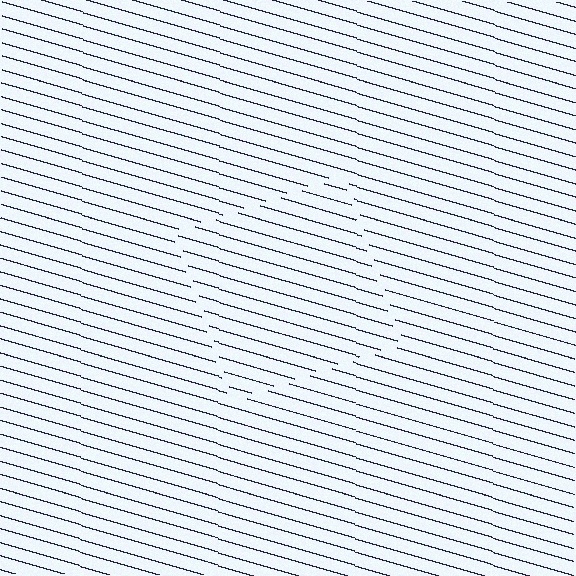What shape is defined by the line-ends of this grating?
An illusory square. The interior of the shape contains the same grating, shifted by half a period — the contour is defined by the phase discontinuity where line-ends from the inner and outer gratings abut.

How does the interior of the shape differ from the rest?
The interior of the shape contains the same grating, shifted by half a period — the contour is defined by the phase discontinuity where line-ends from the inner and outer gratings abut.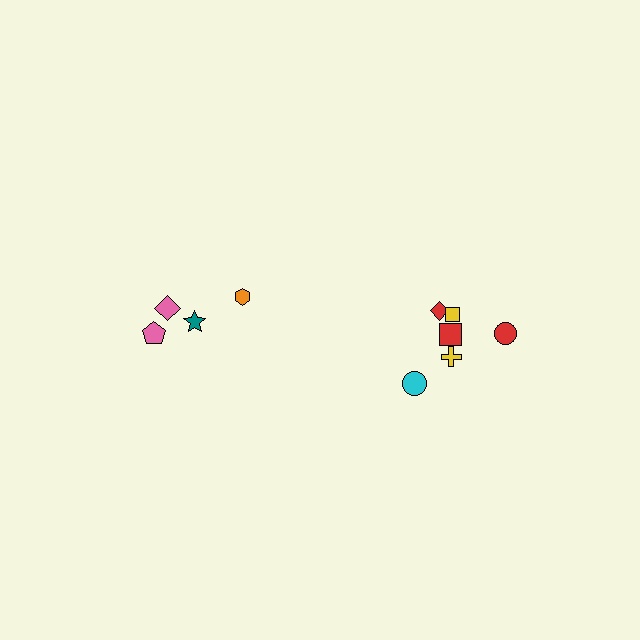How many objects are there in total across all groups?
There are 10 objects.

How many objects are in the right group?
There are 6 objects.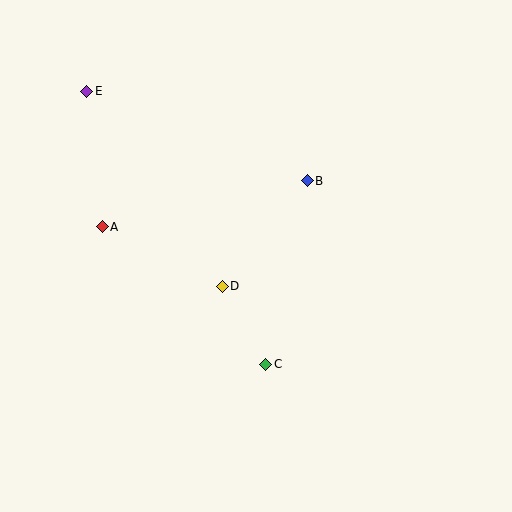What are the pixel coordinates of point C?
Point C is at (266, 364).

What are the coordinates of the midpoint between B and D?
The midpoint between B and D is at (265, 234).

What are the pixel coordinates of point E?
Point E is at (87, 91).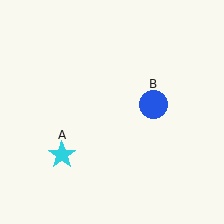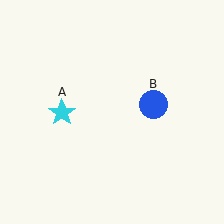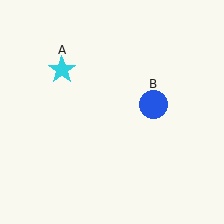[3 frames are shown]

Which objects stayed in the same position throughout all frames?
Blue circle (object B) remained stationary.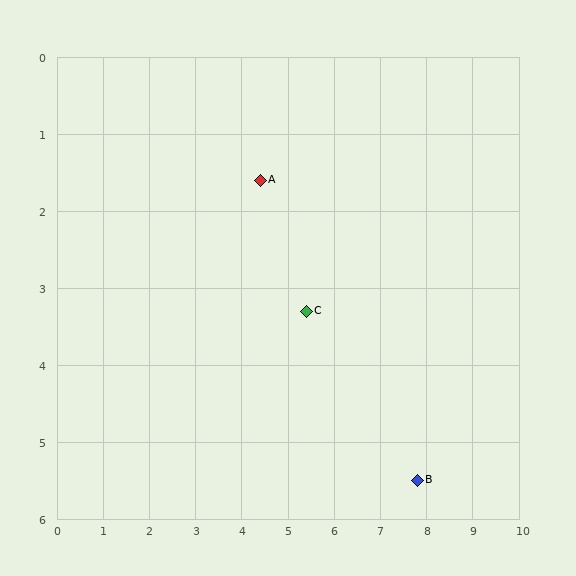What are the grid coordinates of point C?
Point C is at approximately (5.4, 3.3).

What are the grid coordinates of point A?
Point A is at approximately (4.4, 1.6).